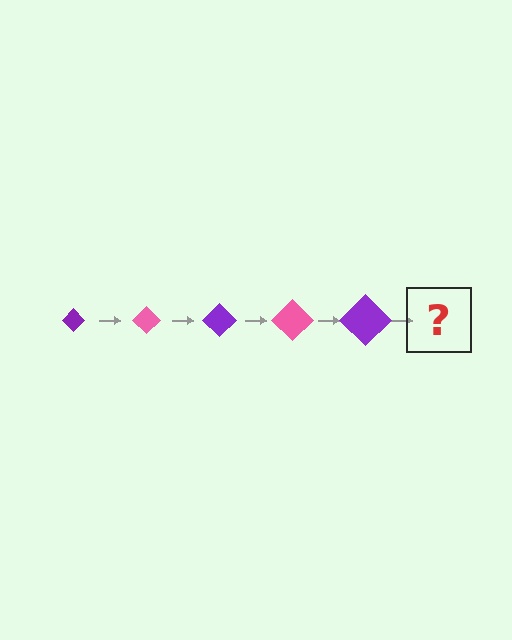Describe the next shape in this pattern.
It should be a pink diamond, larger than the previous one.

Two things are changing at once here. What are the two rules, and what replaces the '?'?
The two rules are that the diamond grows larger each step and the color cycles through purple and pink. The '?' should be a pink diamond, larger than the previous one.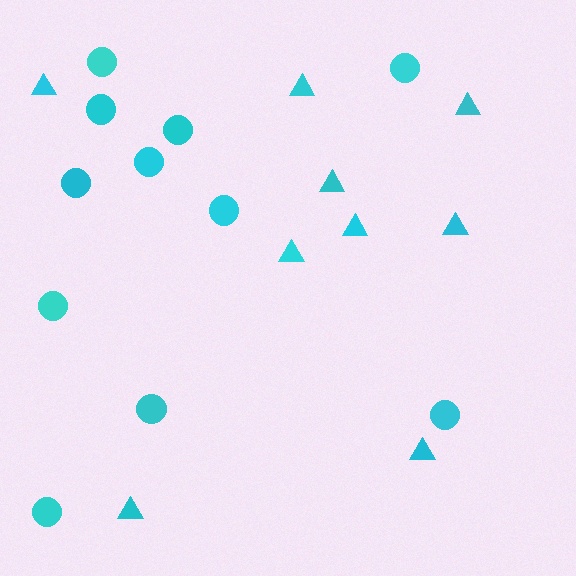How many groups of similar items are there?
There are 2 groups: one group of triangles (9) and one group of circles (11).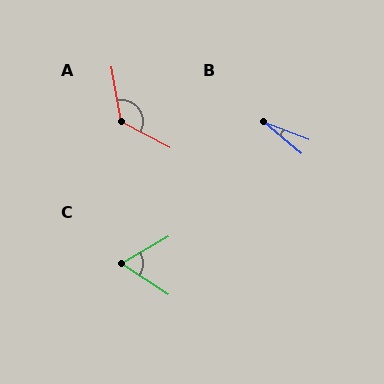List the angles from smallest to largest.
B (19°), C (64°), A (127°).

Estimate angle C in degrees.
Approximately 64 degrees.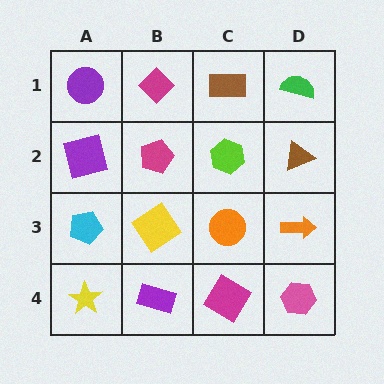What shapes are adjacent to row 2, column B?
A magenta diamond (row 1, column B), a yellow diamond (row 3, column B), a purple square (row 2, column A), a lime hexagon (row 2, column C).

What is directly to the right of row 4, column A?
A purple rectangle.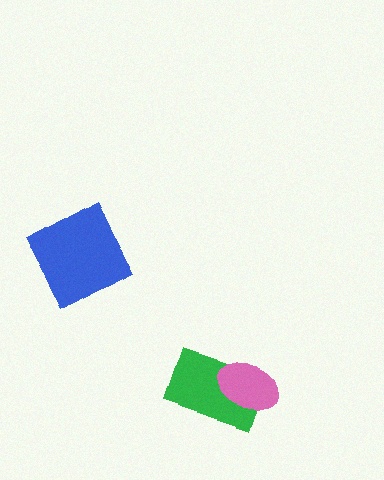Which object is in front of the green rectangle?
The pink ellipse is in front of the green rectangle.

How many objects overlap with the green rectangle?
1 object overlaps with the green rectangle.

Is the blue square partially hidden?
No, no other shape covers it.